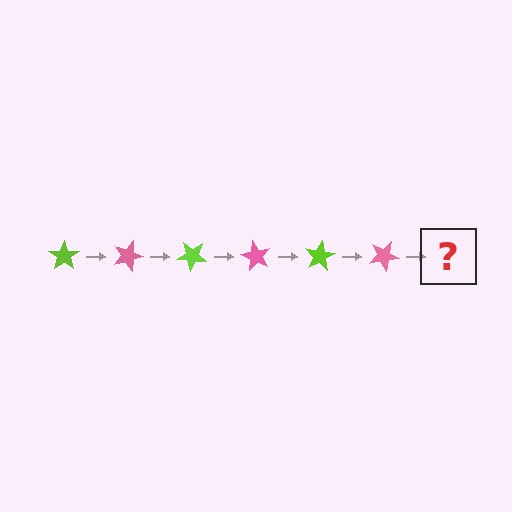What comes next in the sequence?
The next element should be a lime star, rotated 120 degrees from the start.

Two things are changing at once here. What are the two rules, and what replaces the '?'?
The two rules are that it rotates 20 degrees each step and the color cycles through lime and pink. The '?' should be a lime star, rotated 120 degrees from the start.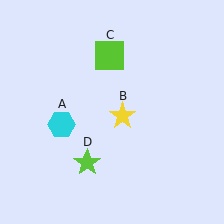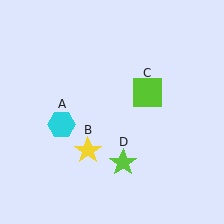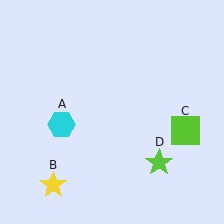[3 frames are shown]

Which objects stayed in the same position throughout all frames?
Cyan hexagon (object A) remained stationary.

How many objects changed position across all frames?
3 objects changed position: yellow star (object B), lime square (object C), lime star (object D).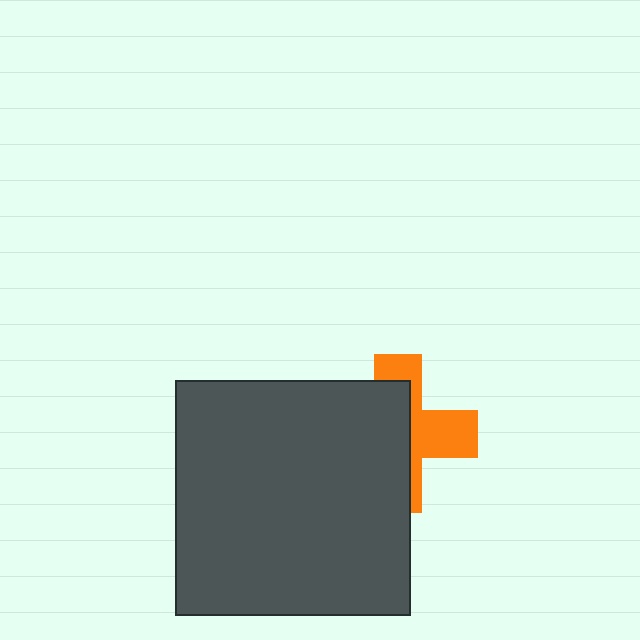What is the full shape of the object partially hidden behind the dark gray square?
The partially hidden object is an orange cross.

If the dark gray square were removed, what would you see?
You would see the complete orange cross.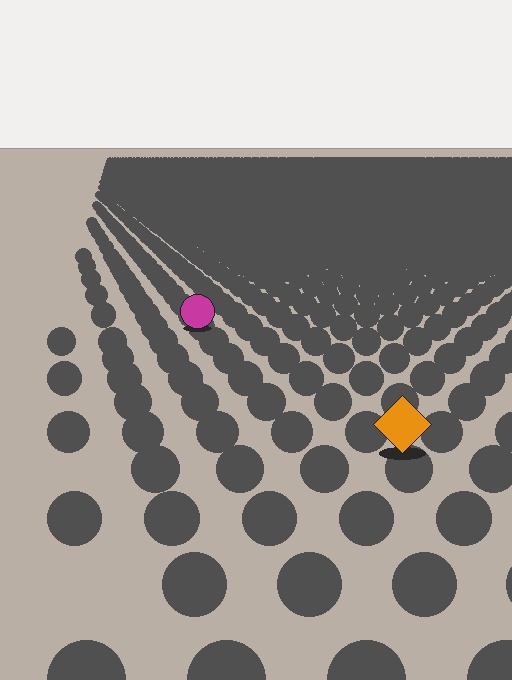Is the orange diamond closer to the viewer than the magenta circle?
Yes. The orange diamond is closer — you can tell from the texture gradient: the ground texture is coarser near it.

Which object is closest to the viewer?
The orange diamond is closest. The texture marks near it are larger and more spread out.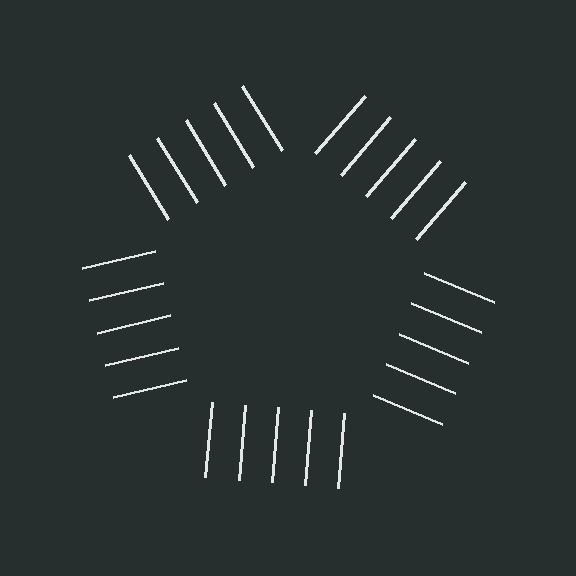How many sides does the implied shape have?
5 sides — the line-ends trace a pentagon.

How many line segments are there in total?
25 — 5 along each of the 5 edges.